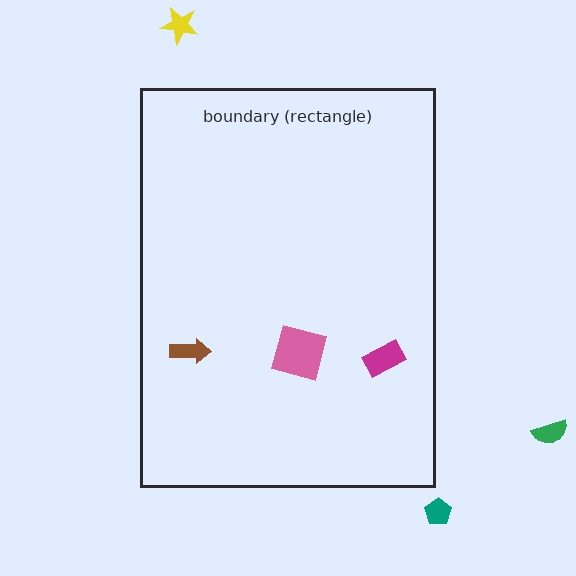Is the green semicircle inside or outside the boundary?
Outside.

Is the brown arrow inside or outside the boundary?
Inside.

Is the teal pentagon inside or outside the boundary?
Outside.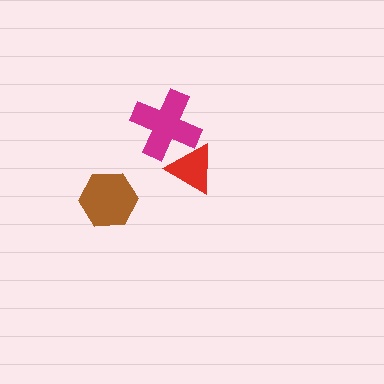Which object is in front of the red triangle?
The magenta cross is in front of the red triangle.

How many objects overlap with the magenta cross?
1 object overlaps with the magenta cross.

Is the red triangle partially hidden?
Yes, it is partially covered by another shape.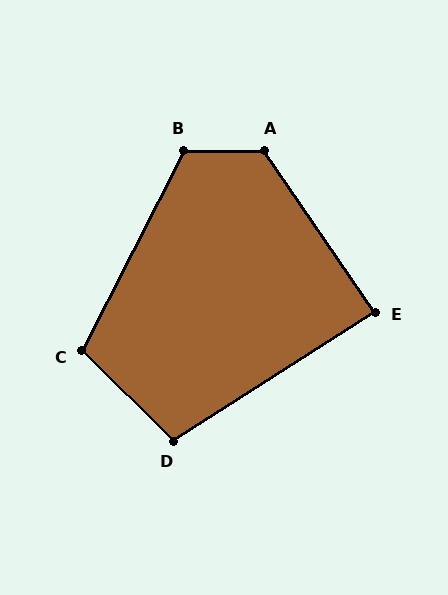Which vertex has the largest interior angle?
A, at approximately 124 degrees.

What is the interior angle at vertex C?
Approximately 107 degrees (obtuse).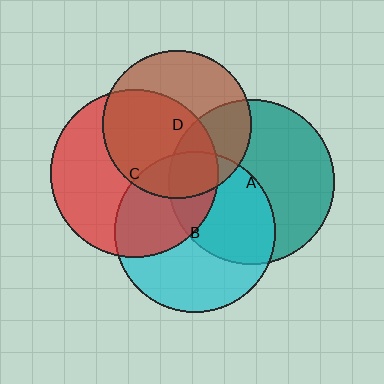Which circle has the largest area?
Circle C (red).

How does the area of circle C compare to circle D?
Approximately 1.3 times.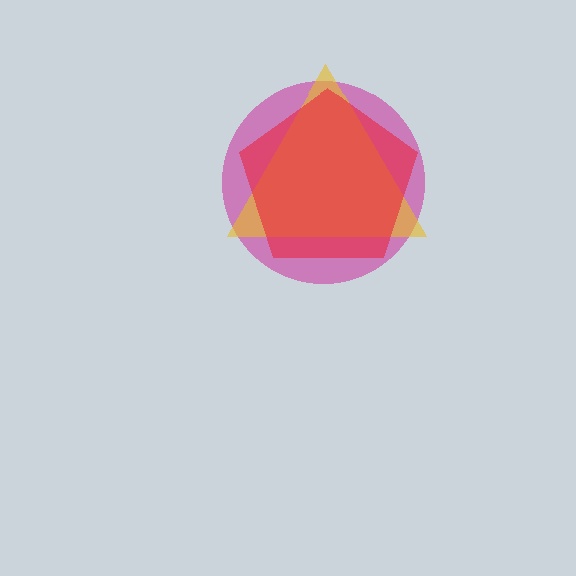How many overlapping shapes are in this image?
There are 3 overlapping shapes in the image.